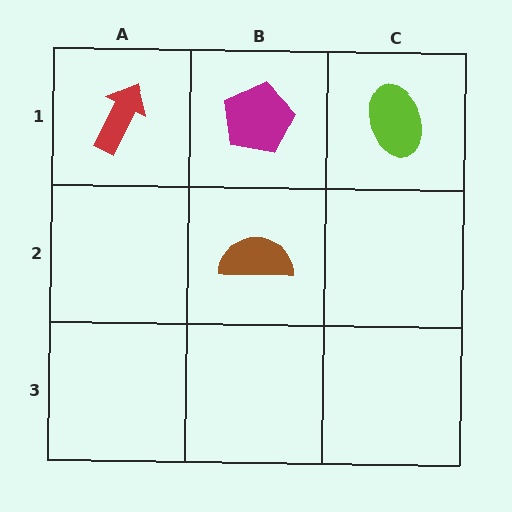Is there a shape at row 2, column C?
No, that cell is empty.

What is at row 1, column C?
A lime ellipse.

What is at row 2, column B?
A brown semicircle.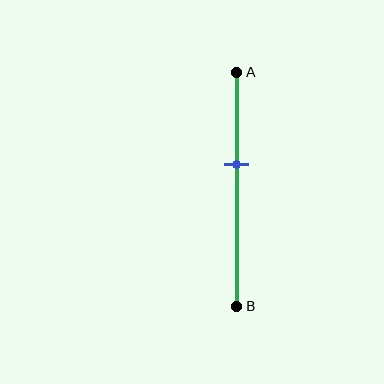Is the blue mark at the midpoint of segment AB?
No, the mark is at about 40% from A, not at the 50% midpoint.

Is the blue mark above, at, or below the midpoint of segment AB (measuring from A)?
The blue mark is above the midpoint of segment AB.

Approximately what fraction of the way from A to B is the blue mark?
The blue mark is approximately 40% of the way from A to B.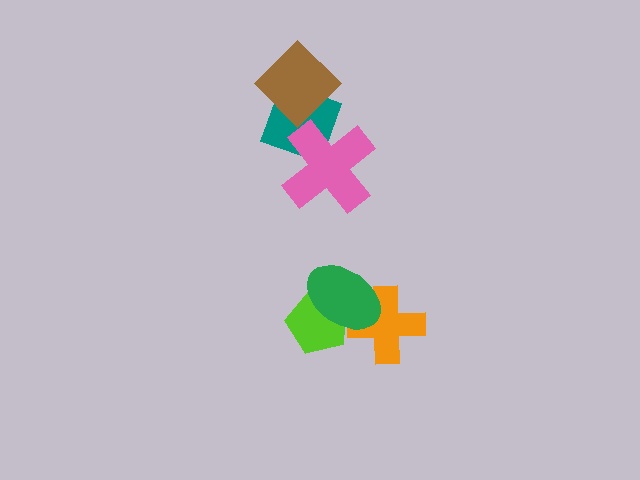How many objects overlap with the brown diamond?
1 object overlaps with the brown diamond.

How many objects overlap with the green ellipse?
2 objects overlap with the green ellipse.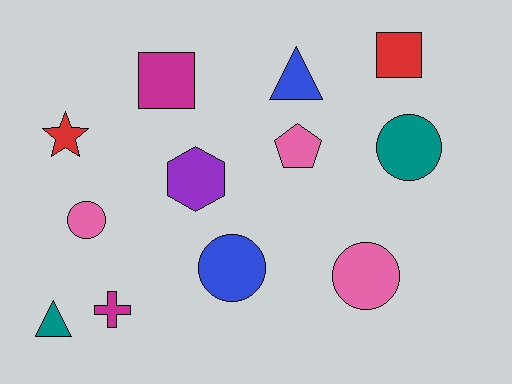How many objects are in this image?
There are 12 objects.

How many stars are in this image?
There is 1 star.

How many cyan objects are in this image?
There are no cyan objects.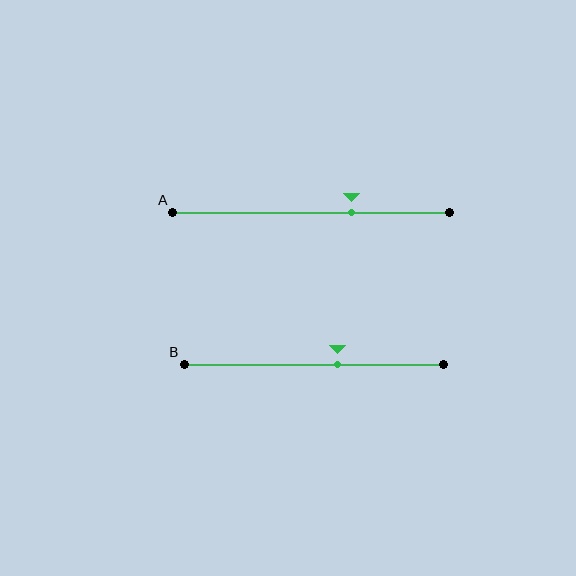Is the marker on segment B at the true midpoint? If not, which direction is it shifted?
No, the marker on segment B is shifted to the right by about 9% of the segment length.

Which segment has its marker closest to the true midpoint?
Segment B has its marker closest to the true midpoint.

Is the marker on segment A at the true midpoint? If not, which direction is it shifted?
No, the marker on segment A is shifted to the right by about 15% of the segment length.